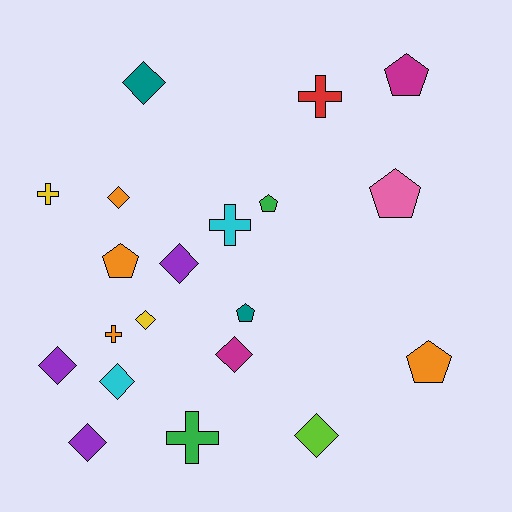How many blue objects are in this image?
There are no blue objects.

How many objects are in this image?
There are 20 objects.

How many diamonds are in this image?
There are 9 diamonds.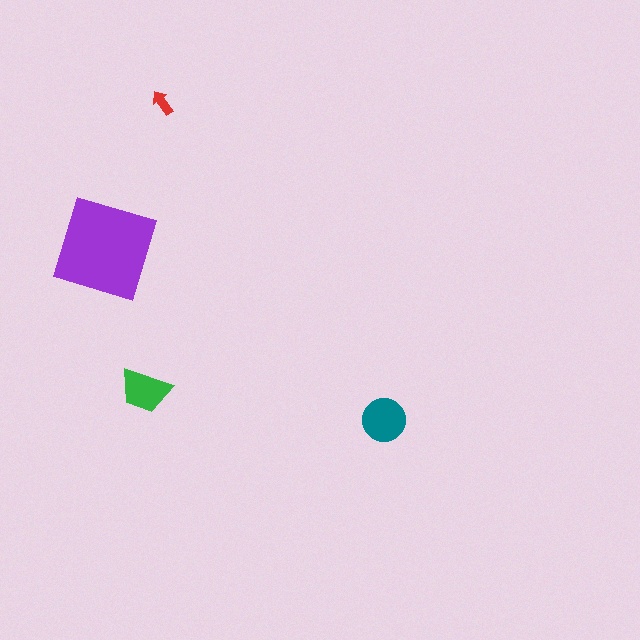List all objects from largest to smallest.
The purple diamond, the teal circle, the green trapezoid, the red arrow.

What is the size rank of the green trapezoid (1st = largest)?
3rd.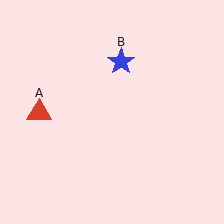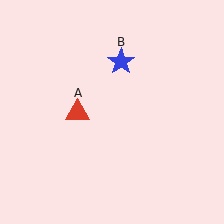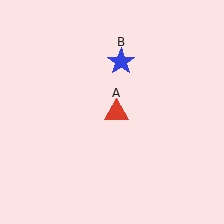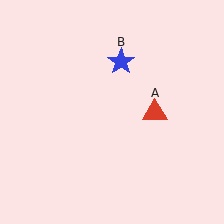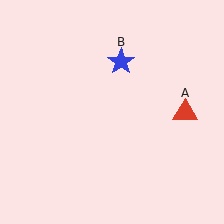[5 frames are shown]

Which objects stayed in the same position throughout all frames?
Blue star (object B) remained stationary.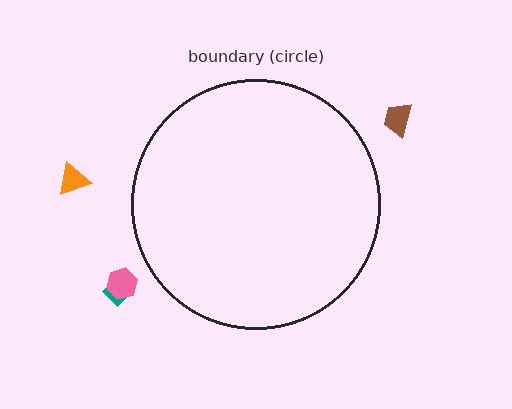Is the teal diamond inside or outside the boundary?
Outside.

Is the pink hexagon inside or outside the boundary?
Outside.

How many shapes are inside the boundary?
0 inside, 4 outside.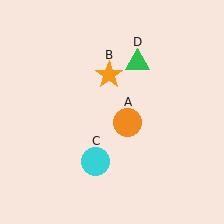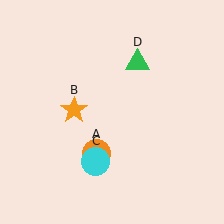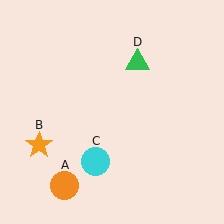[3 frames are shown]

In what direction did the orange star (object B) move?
The orange star (object B) moved down and to the left.